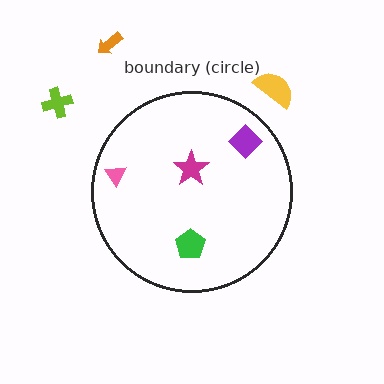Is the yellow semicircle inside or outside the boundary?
Outside.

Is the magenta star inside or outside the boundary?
Inside.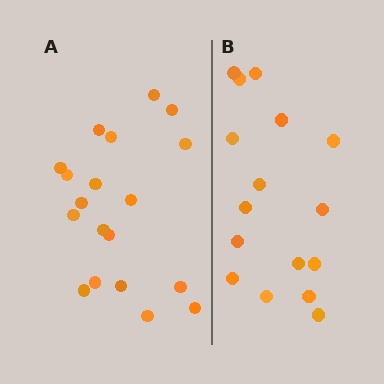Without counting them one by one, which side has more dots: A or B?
Region A (the left region) has more dots.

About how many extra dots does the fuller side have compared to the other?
Region A has just a few more — roughly 2 or 3 more dots than region B.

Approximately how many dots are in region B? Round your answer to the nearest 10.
About 20 dots. (The exact count is 16, which rounds to 20.)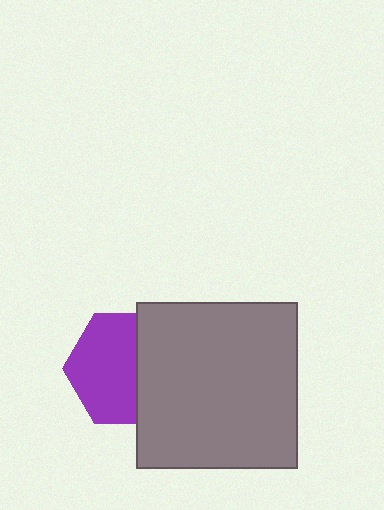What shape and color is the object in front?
The object in front is a gray rectangle.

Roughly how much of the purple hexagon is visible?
About half of it is visible (roughly 60%).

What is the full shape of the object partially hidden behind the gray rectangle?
The partially hidden object is a purple hexagon.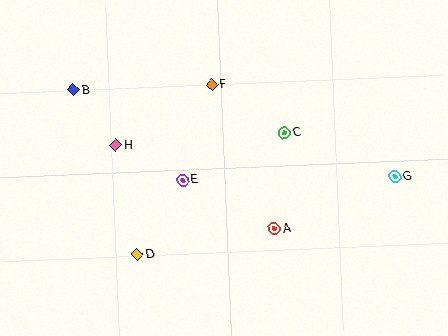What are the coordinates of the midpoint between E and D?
The midpoint between E and D is at (160, 217).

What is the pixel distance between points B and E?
The distance between B and E is 142 pixels.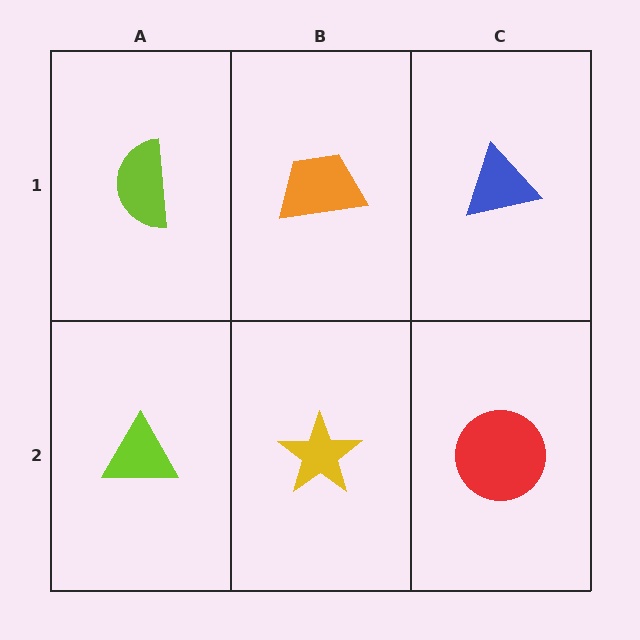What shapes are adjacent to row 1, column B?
A yellow star (row 2, column B), a lime semicircle (row 1, column A), a blue triangle (row 1, column C).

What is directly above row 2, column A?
A lime semicircle.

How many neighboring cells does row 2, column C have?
2.